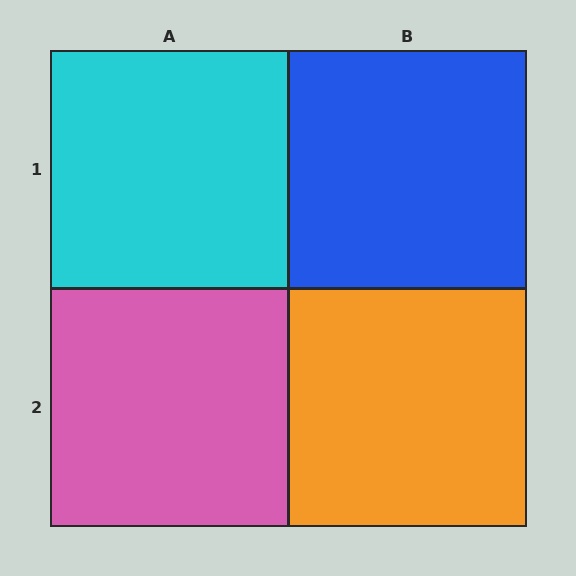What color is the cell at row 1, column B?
Blue.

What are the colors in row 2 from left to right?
Pink, orange.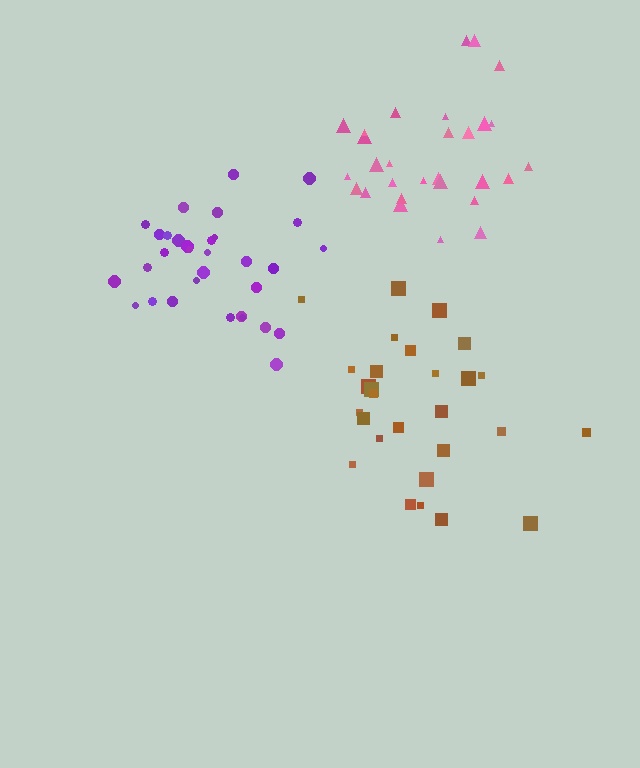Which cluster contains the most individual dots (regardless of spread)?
Purple (32).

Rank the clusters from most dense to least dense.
purple, pink, brown.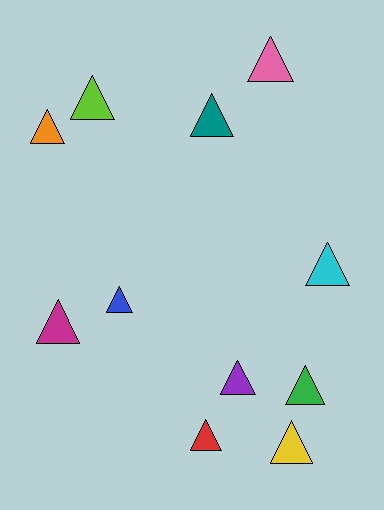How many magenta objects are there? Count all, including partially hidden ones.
There is 1 magenta object.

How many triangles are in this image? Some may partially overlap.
There are 11 triangles.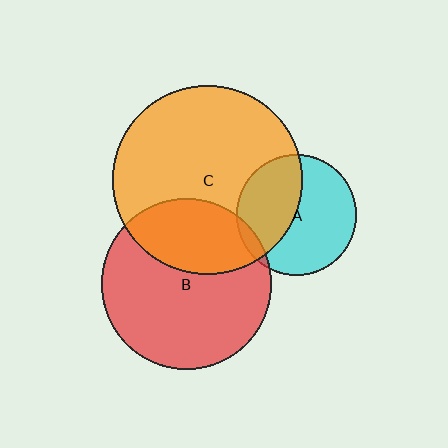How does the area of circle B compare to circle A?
Approximately 2.0 times.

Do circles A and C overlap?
Yes.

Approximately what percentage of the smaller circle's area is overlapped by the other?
Approximately 40%.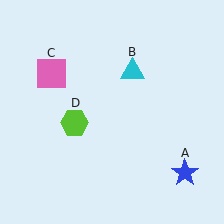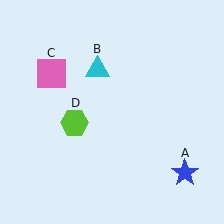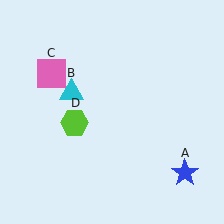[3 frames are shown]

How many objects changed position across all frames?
1 object changed position: cyan triangle (object B).